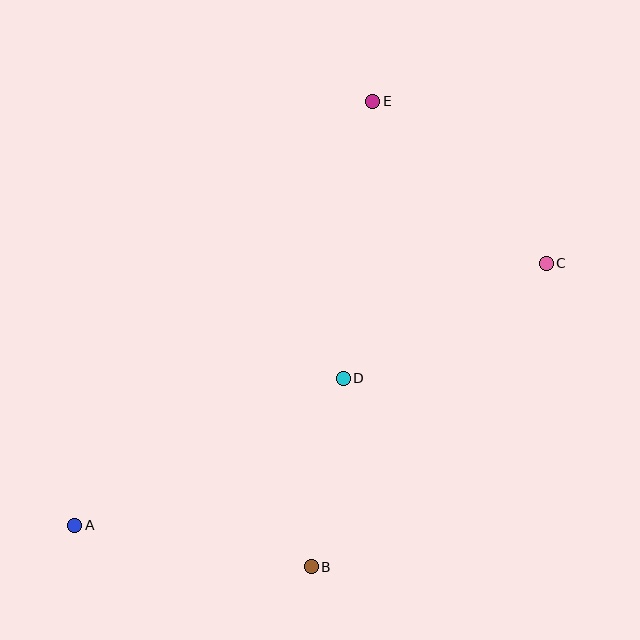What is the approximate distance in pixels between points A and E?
The distance between A and E is approximately 518 pixels.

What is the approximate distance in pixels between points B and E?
The distance between B and E is approximately 470 pixels.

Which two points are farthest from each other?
Points A and C are farthest from each other.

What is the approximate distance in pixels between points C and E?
The distance between C and E is approximately 237 pixels.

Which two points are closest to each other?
Points B and D are closest to each other.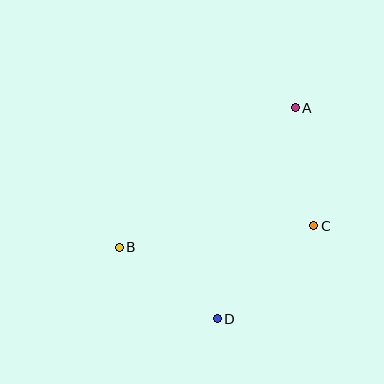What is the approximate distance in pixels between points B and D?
The distance between B and D is approximately 121 pixels.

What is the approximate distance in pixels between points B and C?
The distance between B and C is approximately 195 pixels.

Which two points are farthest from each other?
Points A and D are farthest from each other.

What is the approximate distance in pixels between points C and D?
The distance between C and D is approximately 134 pixels.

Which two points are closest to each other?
Points A and C are closest to each other.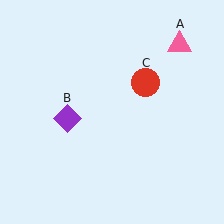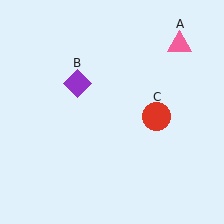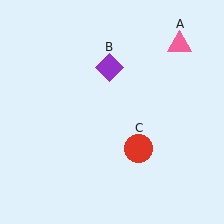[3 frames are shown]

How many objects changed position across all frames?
2 objects changed position: purple diamond (object B), red circle (object C).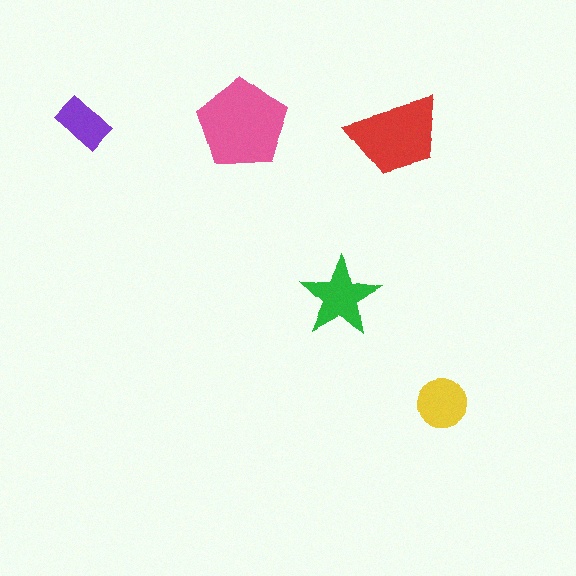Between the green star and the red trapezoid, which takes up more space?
The red trapezoid.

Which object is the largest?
The pink pentagon.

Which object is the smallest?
The purple rectangle.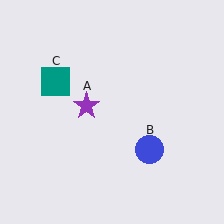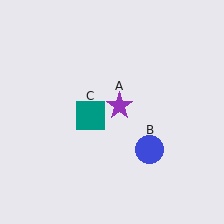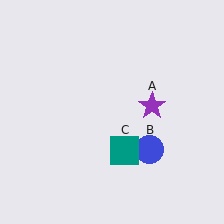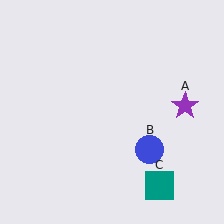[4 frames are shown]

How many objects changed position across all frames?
2 objects changed position: purple star (object A), teal square (object C).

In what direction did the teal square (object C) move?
The teal square (object C) moved down and to the right.